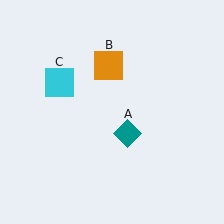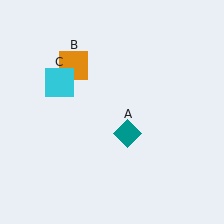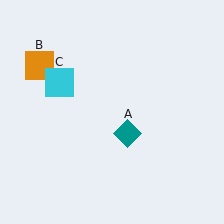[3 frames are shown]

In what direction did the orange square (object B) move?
The orange square (object B) moved left.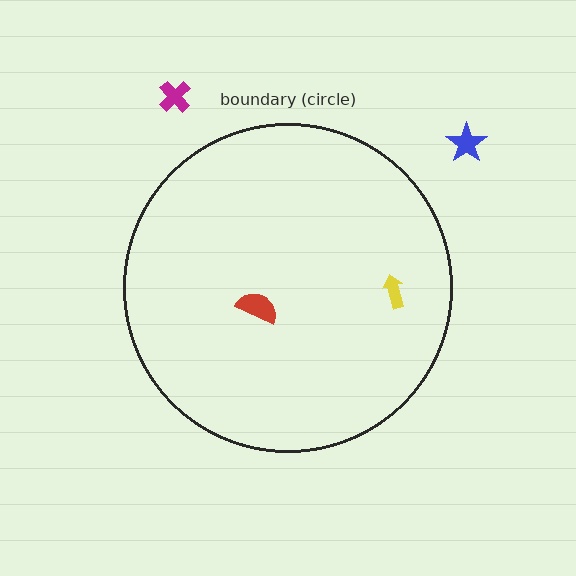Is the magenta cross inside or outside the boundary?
Outside.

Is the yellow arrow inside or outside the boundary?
Inside.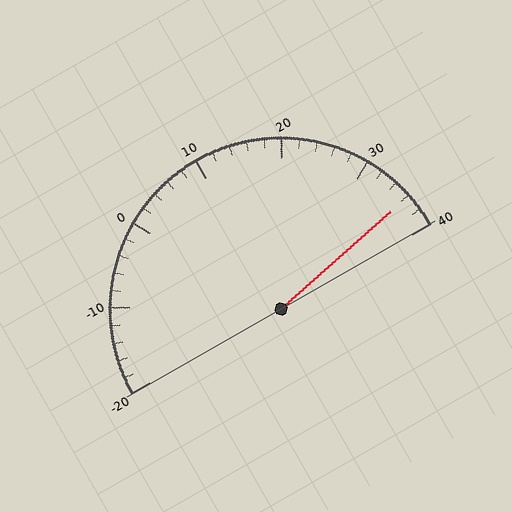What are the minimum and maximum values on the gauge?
The gauge ranges from -20 to 40.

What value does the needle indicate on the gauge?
The needle indicates approximately 36.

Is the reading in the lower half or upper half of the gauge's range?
The reading is in the upper half of the range (-20 to 40).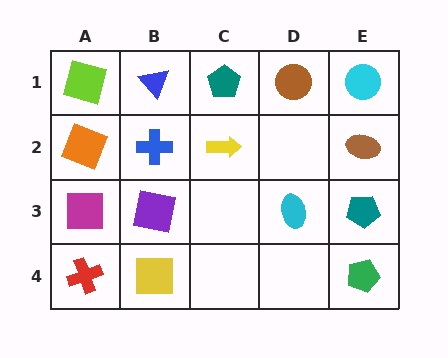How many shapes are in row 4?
3 shapes.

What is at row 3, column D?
A cyan ellipse.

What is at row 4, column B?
A yellow square.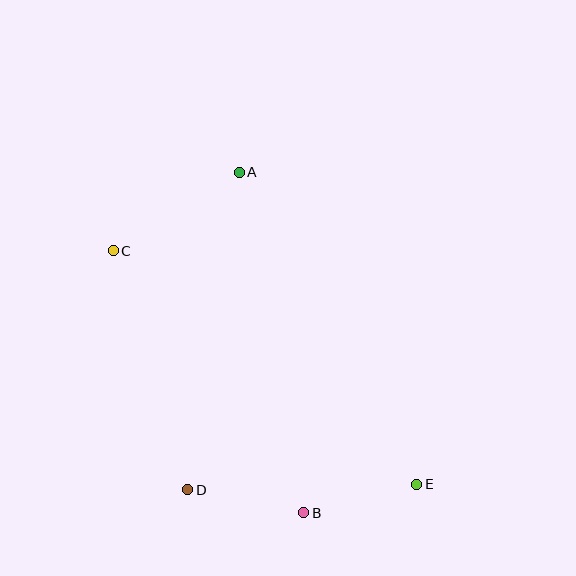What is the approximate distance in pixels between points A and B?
The distance between A and B is approximately 347 pixels.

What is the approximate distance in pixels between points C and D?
The distance between C and D is approximately 250 pixels.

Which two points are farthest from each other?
Points C and E are farthest from each other.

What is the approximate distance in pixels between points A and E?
The distance between A and E is approximately 359 pixels.